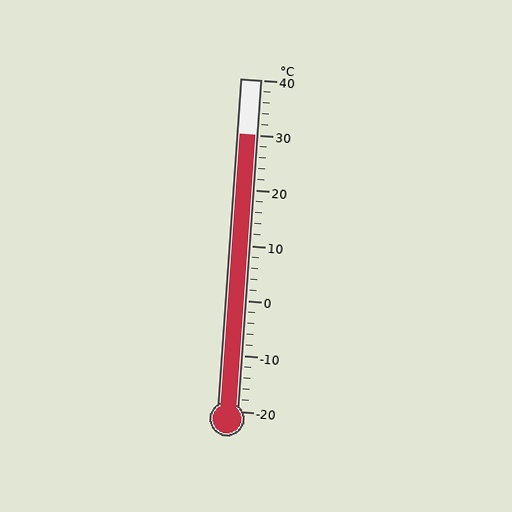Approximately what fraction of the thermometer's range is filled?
The thermometer is filled to approximately 85% of its range.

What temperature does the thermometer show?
The thermometer shows approximately 30°C.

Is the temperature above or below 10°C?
The temperature is above 10°C.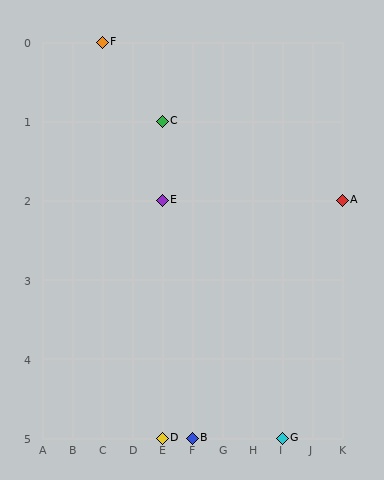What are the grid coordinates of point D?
Point D is at grid coordinates (E, 5).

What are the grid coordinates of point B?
Point B is at grid coordinates (F, 5).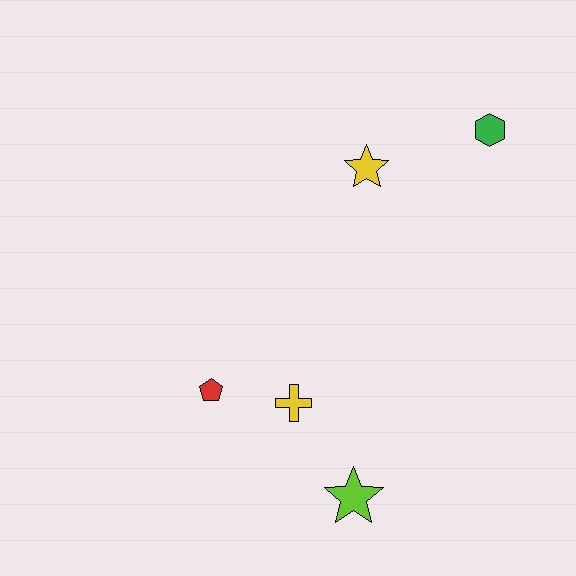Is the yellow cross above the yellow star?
No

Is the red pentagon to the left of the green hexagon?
Yes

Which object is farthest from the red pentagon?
The green hexagon is farthest from the red pentagon.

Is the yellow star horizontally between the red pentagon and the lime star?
No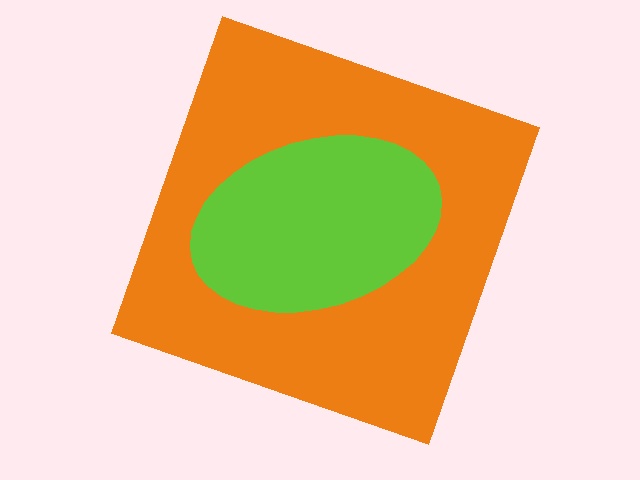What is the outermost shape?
The orange square.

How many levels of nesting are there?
2.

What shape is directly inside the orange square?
The lime ellipse.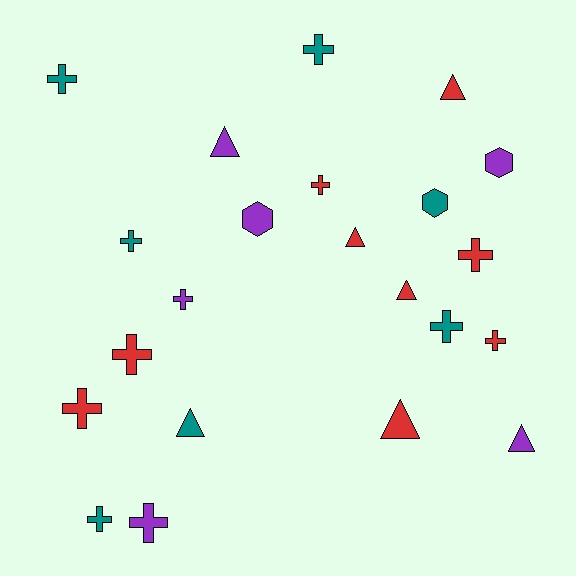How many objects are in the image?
There are 22 objects.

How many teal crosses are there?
There are 5 teal crosses.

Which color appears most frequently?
Red, with 9 objects.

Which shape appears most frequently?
Cross, with 12 objects.